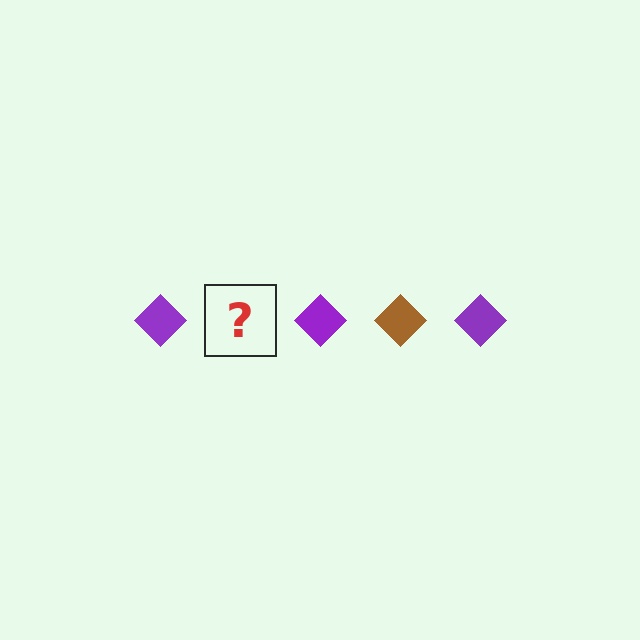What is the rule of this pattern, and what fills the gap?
The rule is that the pattern cycles through purple, brown diamonds. The gap should be filled with a brown diamond.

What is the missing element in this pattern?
The missing element is a brown diamond.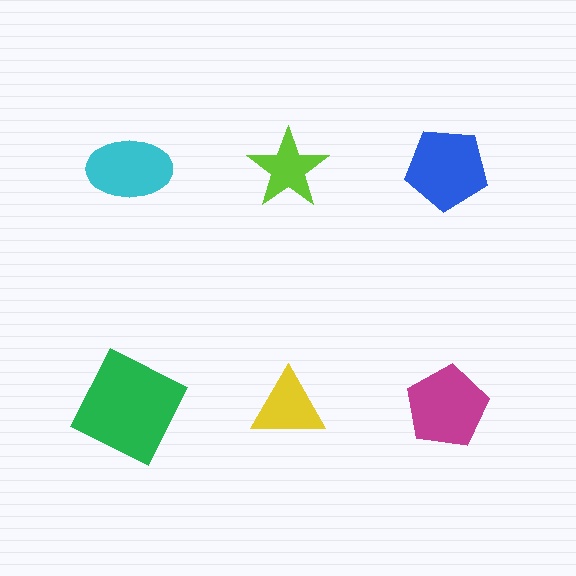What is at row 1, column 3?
A blue pentagon.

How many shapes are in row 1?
3 shapes.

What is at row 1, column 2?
A lime star.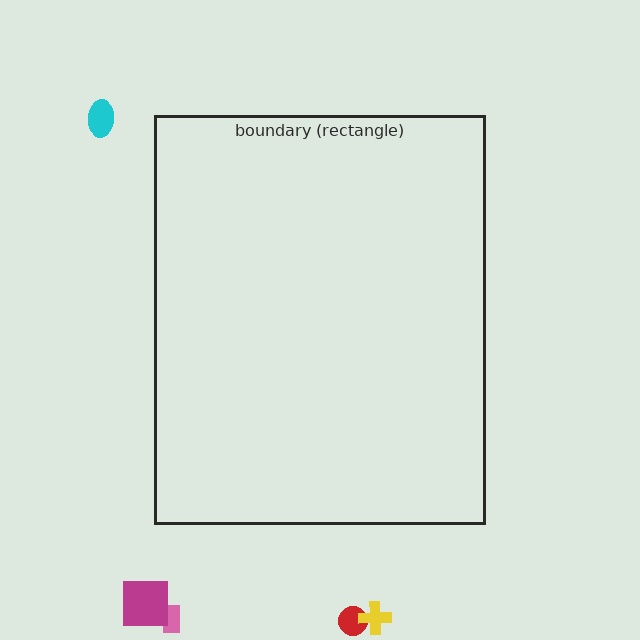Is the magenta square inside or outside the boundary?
Outside.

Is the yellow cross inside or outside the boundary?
Outside.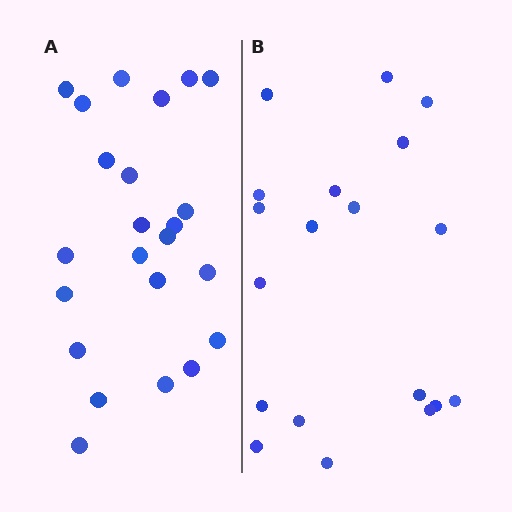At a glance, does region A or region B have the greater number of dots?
Region A (the left region) has more dots.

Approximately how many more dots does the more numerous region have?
Region A has about 4 more dots than region B.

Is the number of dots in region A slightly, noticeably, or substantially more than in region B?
Region A has only slightly more — the two regions are fairly close. The ratio is roughly 1.2 to 1.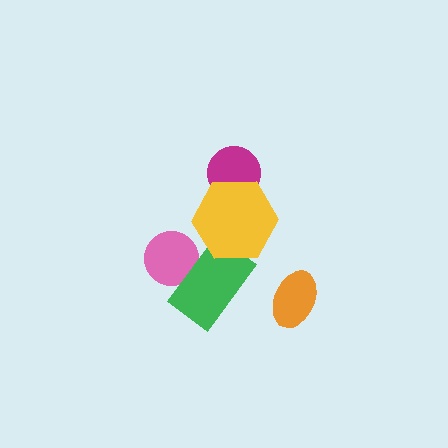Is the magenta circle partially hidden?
Yes, it is partially covered by another shape.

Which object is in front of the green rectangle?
The yellow hexagon is in front of the green rectangle.